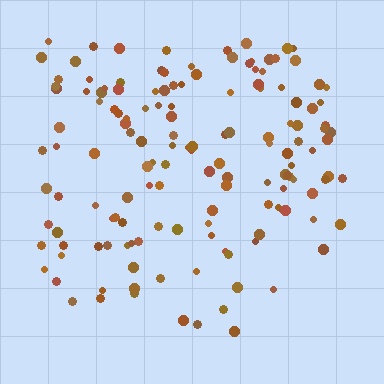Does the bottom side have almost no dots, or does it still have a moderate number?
Still a moderate number, just noticeably fewer than the top.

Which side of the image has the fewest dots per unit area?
The bottom.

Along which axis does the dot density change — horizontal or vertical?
Vertical.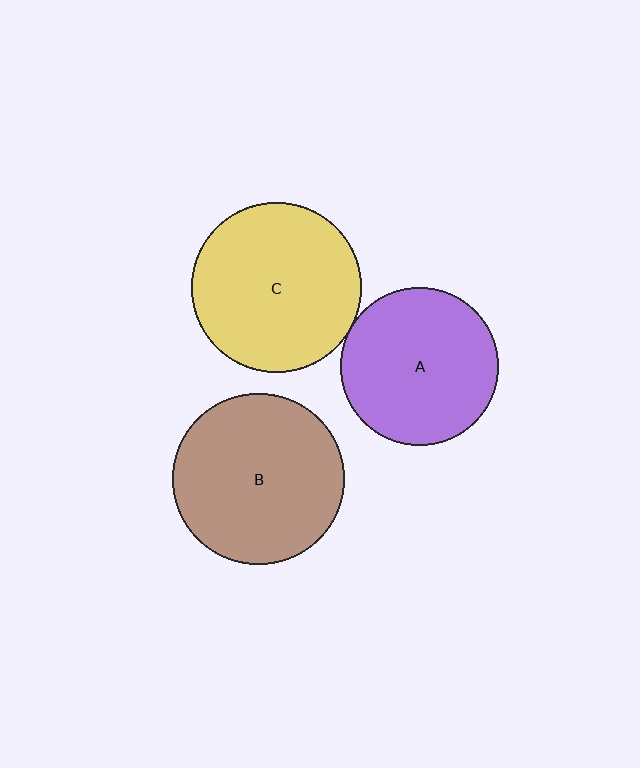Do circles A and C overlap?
Yes.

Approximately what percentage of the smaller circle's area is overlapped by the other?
Approximately 5%.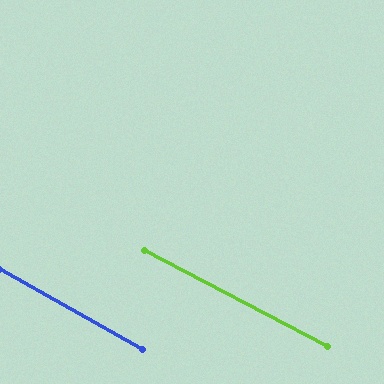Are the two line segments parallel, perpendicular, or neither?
Parallel — their directions differ by only 1.6°.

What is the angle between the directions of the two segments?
Approximately 2 degrees.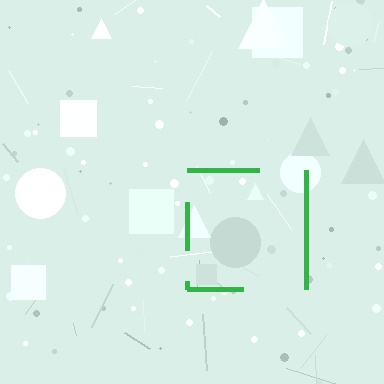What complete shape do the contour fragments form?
The contour fragments form a square.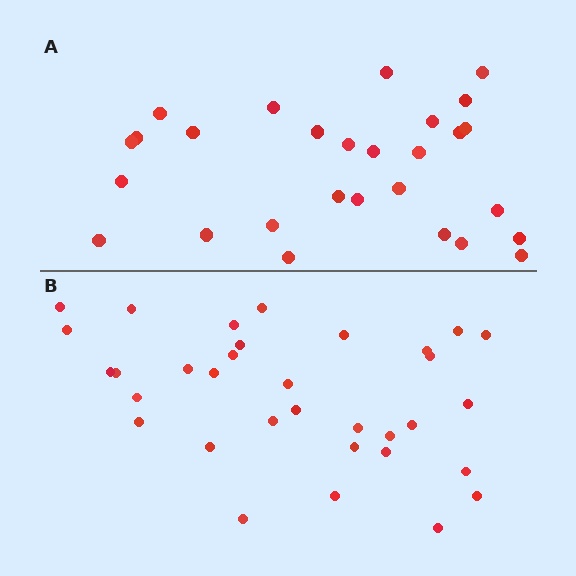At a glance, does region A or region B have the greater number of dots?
Region B (the bottom region) has more dots.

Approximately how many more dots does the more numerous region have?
Region B has about 5 more dots than region A.